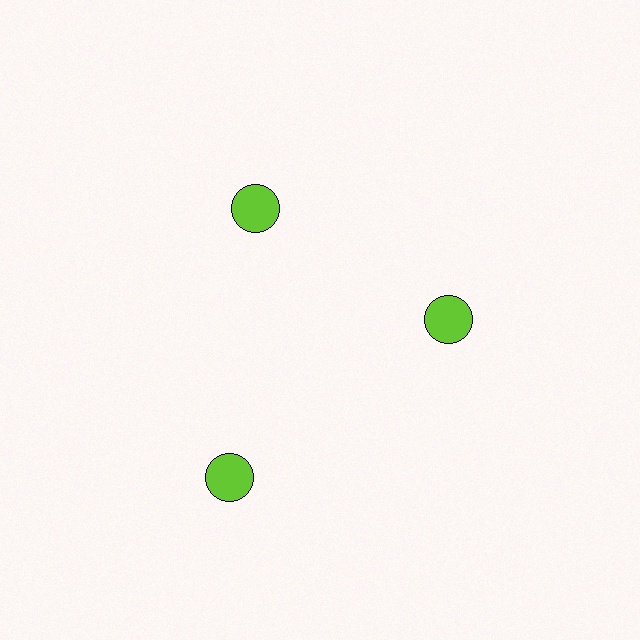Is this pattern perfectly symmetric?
No. The 3 lime circles are arranged in a ring, but one element near the 7 o'clock position is pushed outward from the center, breaking the 3-fold rotational symmetry.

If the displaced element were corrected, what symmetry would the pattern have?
It would have 3-fold rotational symmetry — the pattern would map onto itself every 120 degrees.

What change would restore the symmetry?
The symmetry would be restored by moving it inward, back onto the ring so that all 3 circles sit at equal angles and equal distance from the center.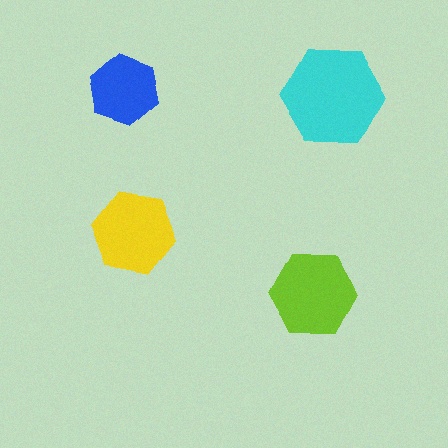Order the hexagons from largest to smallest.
the cyan one, the lime one, the yellow one, the blue one.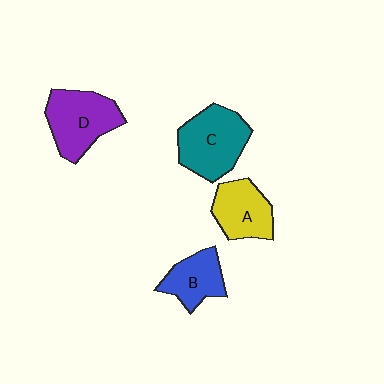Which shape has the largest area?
Shape C (teal).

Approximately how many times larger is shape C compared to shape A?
Approximately 1.3 times.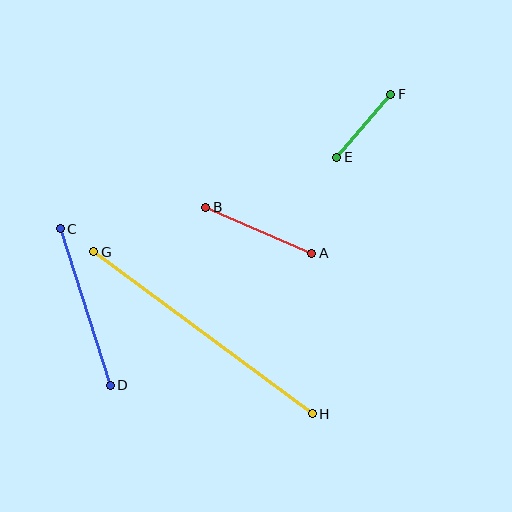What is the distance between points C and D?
The distance is approximately 164 pixels.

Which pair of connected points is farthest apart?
Points G and H are farthest apart.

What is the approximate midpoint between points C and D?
The midpoint is at approximately (85, 307) pixels.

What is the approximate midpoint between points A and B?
The midpoint is at approximately (259, 230) pixels.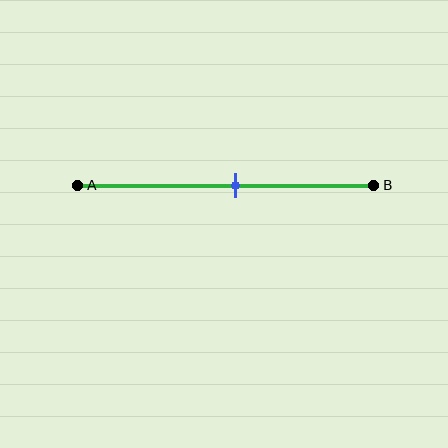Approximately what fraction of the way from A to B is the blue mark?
The blue mark is approximately 55% of the way from A to B.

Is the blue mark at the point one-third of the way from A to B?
No, the mark is at about 55% from A, not at the 33% one-third point.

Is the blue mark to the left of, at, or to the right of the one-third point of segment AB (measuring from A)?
The blue mark is to the right of the one-third point of segment AB.